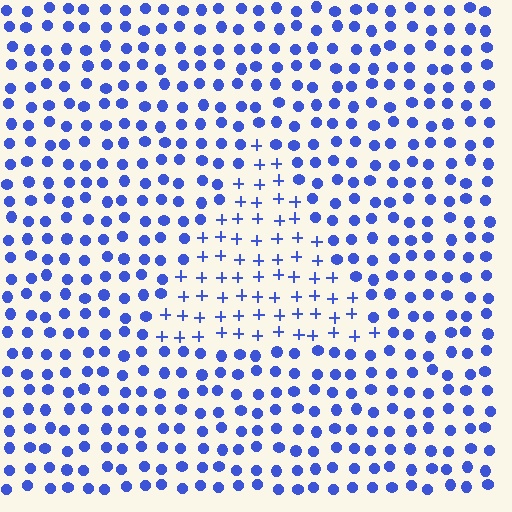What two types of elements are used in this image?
The image uses plus signs inside the triangle region and circles outside it.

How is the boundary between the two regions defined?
The boundary is defined by a change in element shape: plus signs inside vs. circles outside. All elements share the same color and spacing.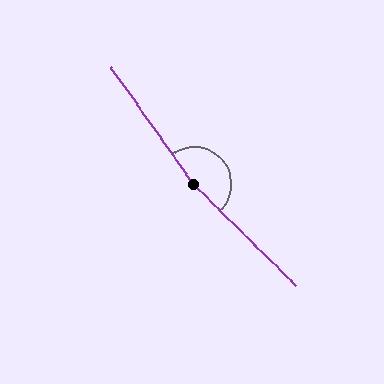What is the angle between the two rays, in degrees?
Approximately 170 degrees.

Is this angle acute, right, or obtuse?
It is obtuse.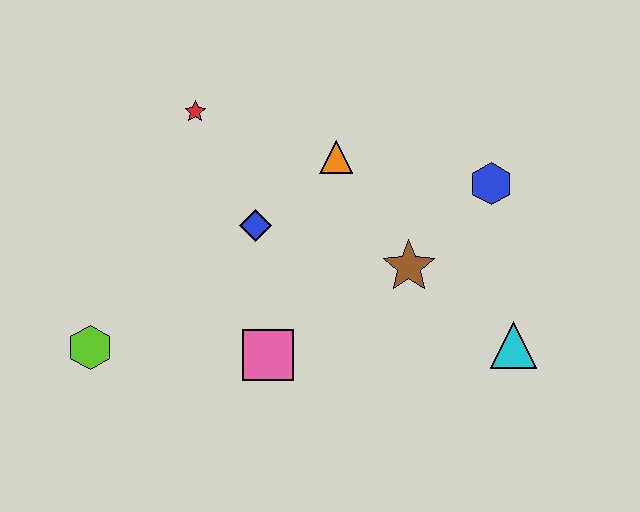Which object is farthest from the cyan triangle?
The lime hexagon is farthest from the cyan triangle.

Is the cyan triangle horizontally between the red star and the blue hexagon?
No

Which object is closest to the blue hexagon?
The brown star is closest to the blue hexagon.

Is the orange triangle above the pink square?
Yes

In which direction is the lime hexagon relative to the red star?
The lime hexagon is below the red star.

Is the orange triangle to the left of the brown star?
Yes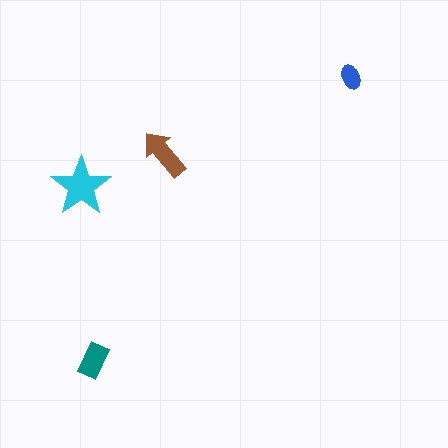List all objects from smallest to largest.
The blue ellipse, the teal rectangle, the brown arrow, the cyan star.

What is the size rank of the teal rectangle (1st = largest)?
3rd.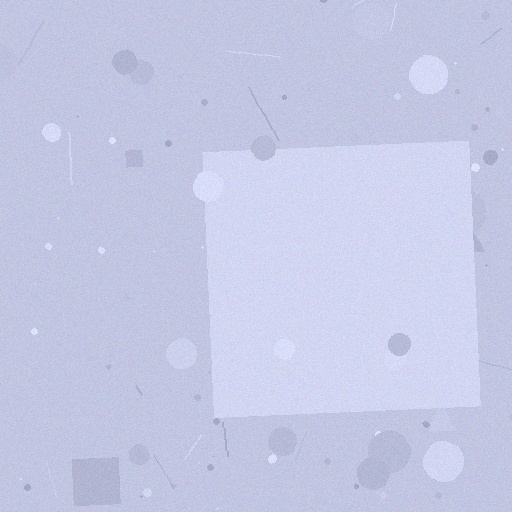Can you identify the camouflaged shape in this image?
The camouflaged shape is a square.